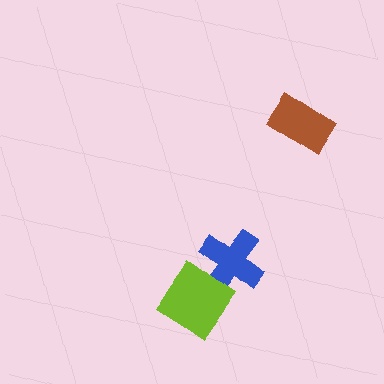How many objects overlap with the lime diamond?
1 object overlaps with the lime diamond.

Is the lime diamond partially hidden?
No, no other shape covers it.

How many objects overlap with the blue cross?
1 object overlaps with the blue cross.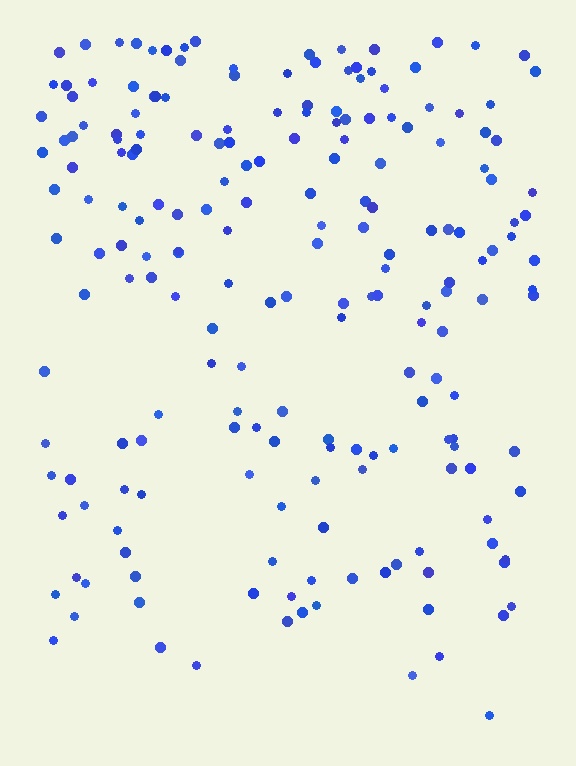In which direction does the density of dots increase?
From bottom to top, with the top side densest.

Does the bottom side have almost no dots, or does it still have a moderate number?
Still a moderate number, just noticeably fewer than the top.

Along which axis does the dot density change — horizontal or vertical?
Vertical.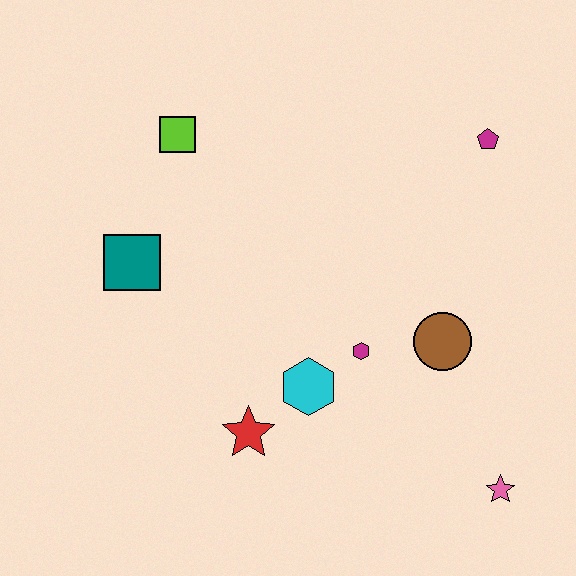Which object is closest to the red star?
The cyan hexagon is closest to the red star.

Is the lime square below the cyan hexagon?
No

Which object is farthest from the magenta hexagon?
The lime square is farthest from the magenta hexagon.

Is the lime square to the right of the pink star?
No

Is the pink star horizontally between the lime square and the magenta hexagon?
No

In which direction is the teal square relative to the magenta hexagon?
The teal square is to the left of the magenta hexagon.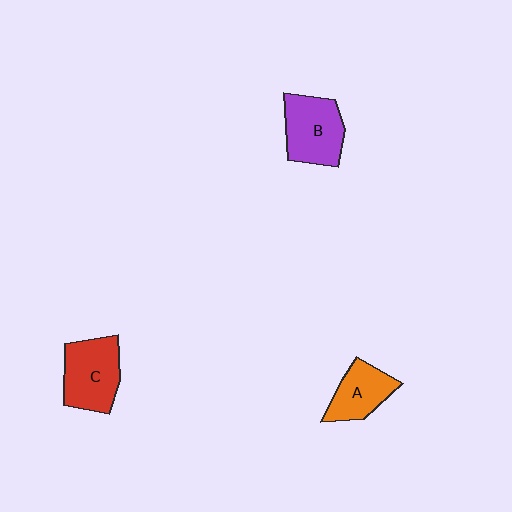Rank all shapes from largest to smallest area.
From largest to smallest: C (red), B (purple), A (orange).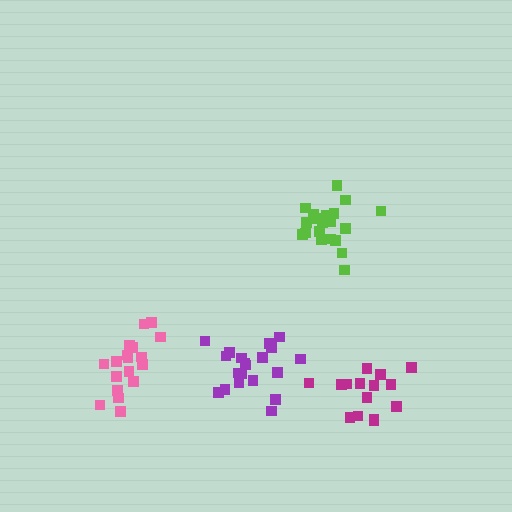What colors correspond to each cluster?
The clusters are colored: pink, lime, purple, magenta.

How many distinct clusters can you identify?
There are 4 distinct clusters.